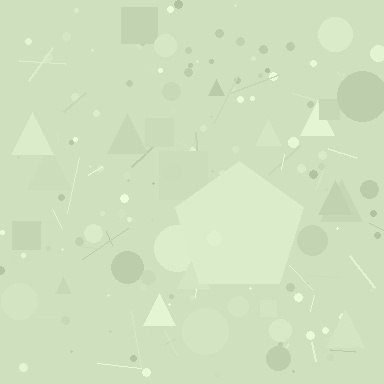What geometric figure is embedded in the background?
A pentagon is embedded in the background.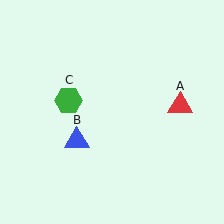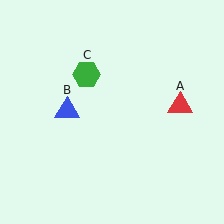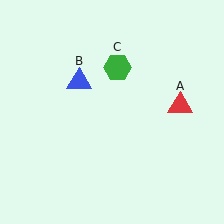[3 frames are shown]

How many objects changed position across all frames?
2 objects changed position: blue triangle (object B), green hexagon (object C).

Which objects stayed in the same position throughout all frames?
Red triangle (object A) remained stationary.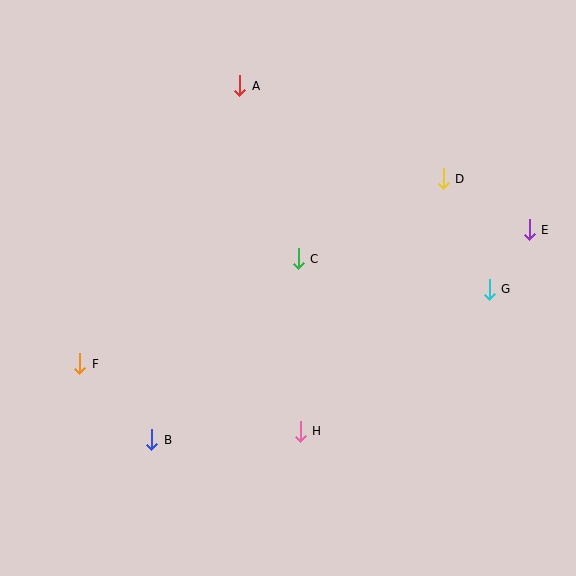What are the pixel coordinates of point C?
Point C is at (298, 259).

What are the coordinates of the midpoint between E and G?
The midpoint between E and G is at (509, 259).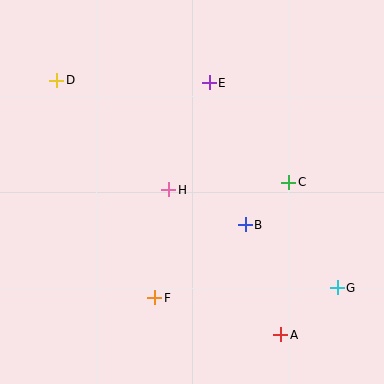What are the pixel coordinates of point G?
Point G is at (337, 288).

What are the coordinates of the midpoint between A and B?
The midpoint between A and B is at (263, 280).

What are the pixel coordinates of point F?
Point F is at (155, 298).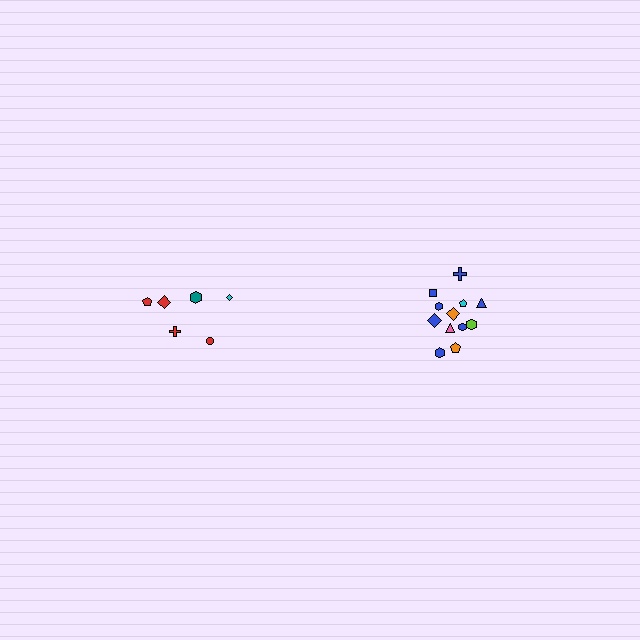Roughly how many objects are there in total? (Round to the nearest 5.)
Roughly 20 objects in total.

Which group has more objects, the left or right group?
The right group.